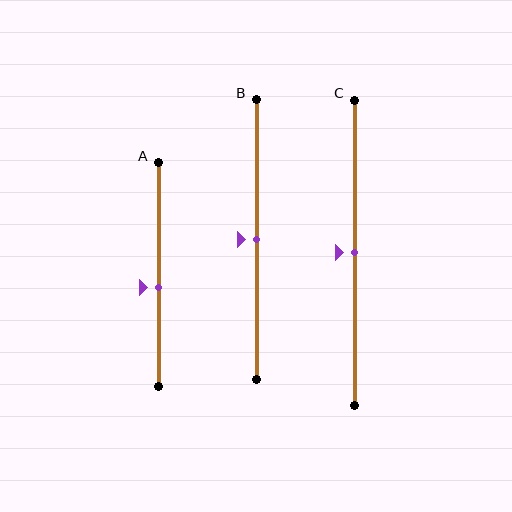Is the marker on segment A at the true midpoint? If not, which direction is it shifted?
No, the marker on segment A is shifted downward by about 6% of the segment length.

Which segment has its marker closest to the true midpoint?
Segment B has its marker closest to the true midpoint.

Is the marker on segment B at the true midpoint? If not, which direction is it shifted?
Yes, the marker on segment B is at the true midpoint.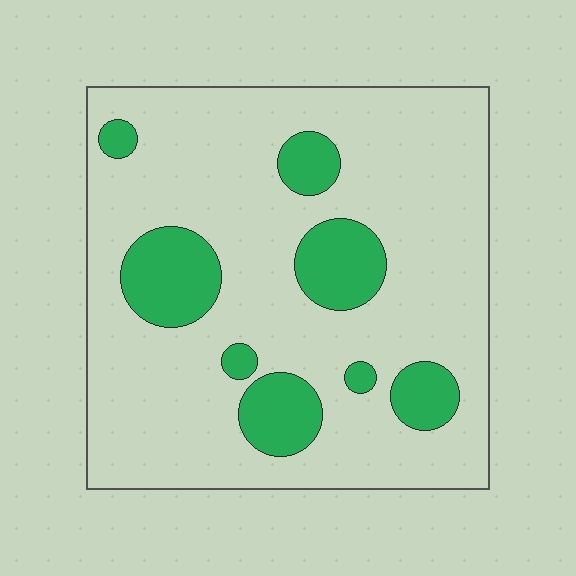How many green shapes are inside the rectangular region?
8.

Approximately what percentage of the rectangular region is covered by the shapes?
Approximately 20%.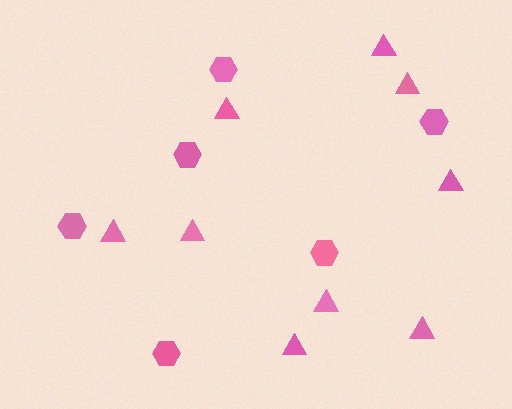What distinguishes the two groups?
There are 2 groups: one group of hexagons (6) and one group of triangles (9).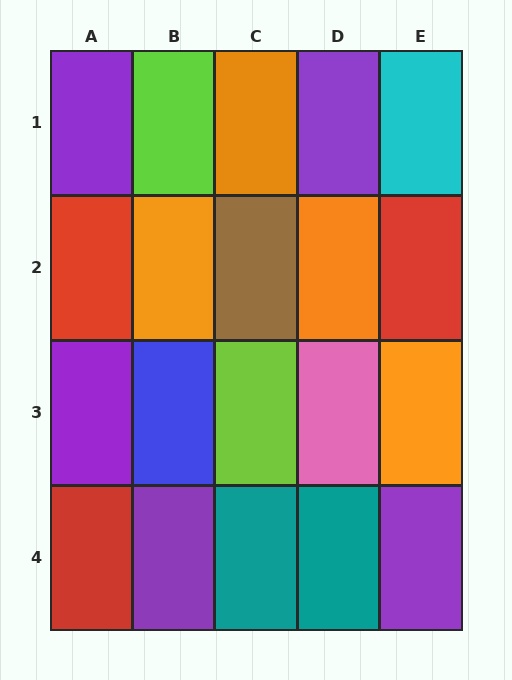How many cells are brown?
1 cell is brown.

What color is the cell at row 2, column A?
Red.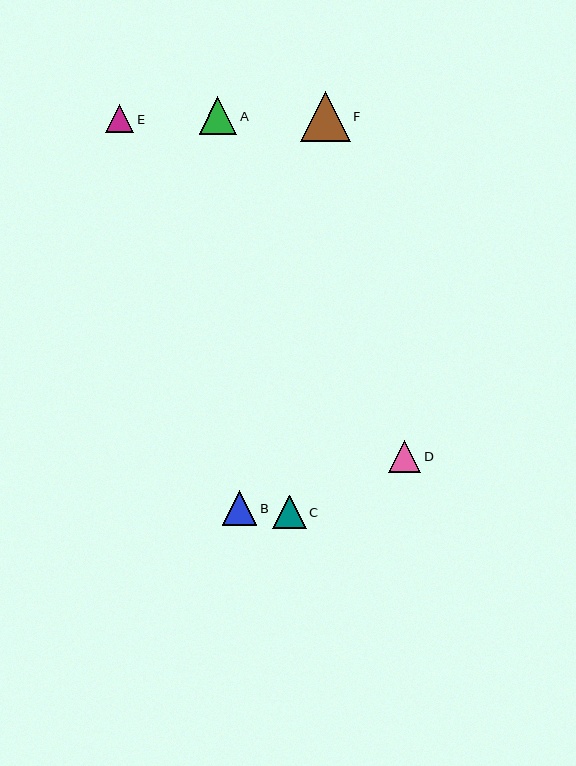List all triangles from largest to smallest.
From largest to smallest: F, A, B, C, D, E.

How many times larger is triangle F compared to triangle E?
Triangle F is approximately 1.8 times the size of triangle E.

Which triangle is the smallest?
Triangle E is the smallest with a size of approximately 28 pixels.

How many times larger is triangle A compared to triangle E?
Triangle A is approximately 1.3 times the size of triangle E.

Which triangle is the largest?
Triangle F is the largest with a size of approximately 50 pixels.